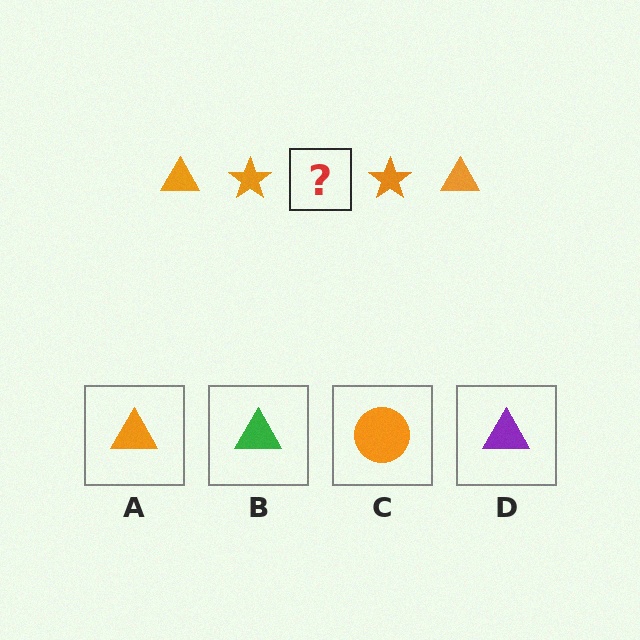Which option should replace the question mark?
Option A.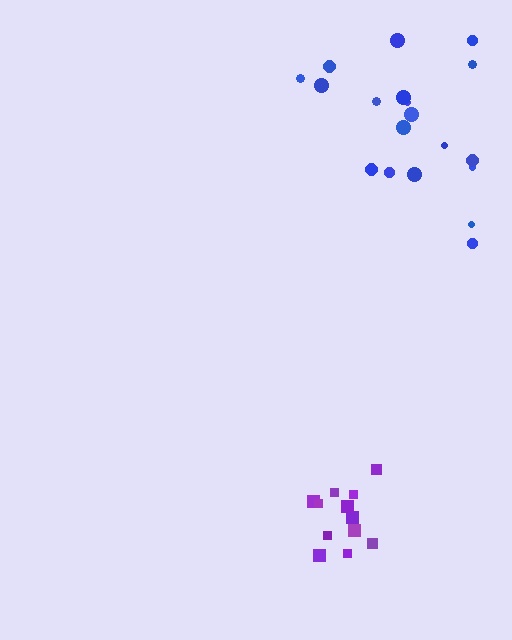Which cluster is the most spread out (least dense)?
Blue.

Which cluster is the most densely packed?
Purple.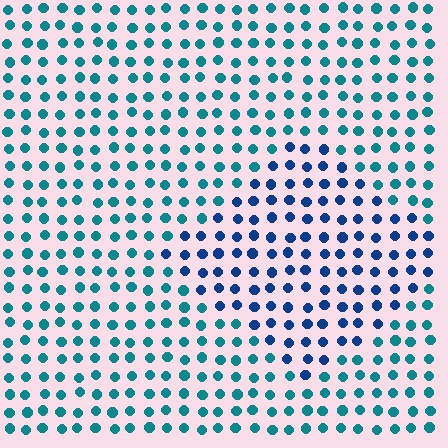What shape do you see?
I see a diamond.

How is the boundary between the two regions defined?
The boundary is defined purely by a slight shift in hue (about 35 degrees). Spacing, size, and orientation are identical on both sides.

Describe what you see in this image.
The image is filled with small teal elements in a uniform arrangement. A diamond-shaped region is visible where the elements are tinted to a slightly different hue, forming a subtle color boundary.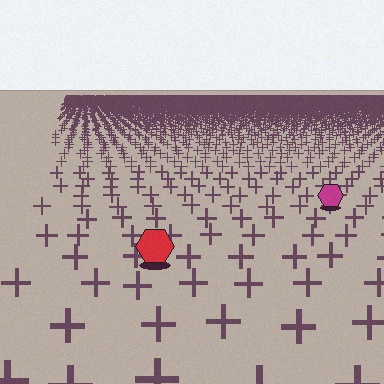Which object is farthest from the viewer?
The magenta hexagon is farthest from the viewer. It appears smaller and the ground texture around it is denser.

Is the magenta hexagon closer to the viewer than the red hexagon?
No. The red hexagon is closer — you can tell from the texture gradient: the ground texture is coarser near it.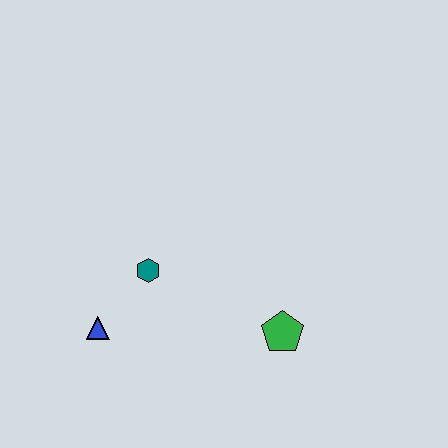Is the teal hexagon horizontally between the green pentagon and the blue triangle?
Yes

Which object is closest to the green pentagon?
The teal hexagon is closest to the green pentagon.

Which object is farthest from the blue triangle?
The green pentagon is farthest from the blue triangle.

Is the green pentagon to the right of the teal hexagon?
Yes